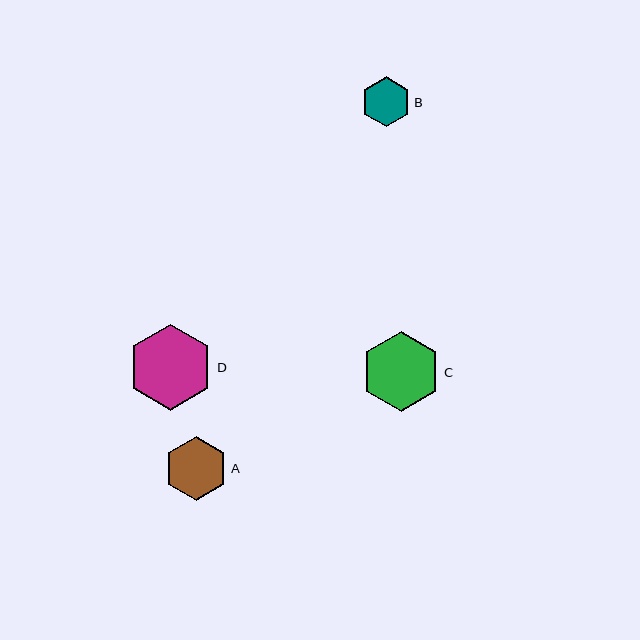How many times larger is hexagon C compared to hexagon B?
Hexagon C is approximately 1.6 times the size of hexagon B.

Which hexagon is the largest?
Hexagon D is the largest with a size of approximately 86 pixels.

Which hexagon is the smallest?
Hexagon B is the smallest with a size of approximately 50 pixels.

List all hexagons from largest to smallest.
From largest to smallest: D, C, A, B.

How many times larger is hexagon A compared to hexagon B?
Hexagon A is approximately 1.3 times the size of hexagon B.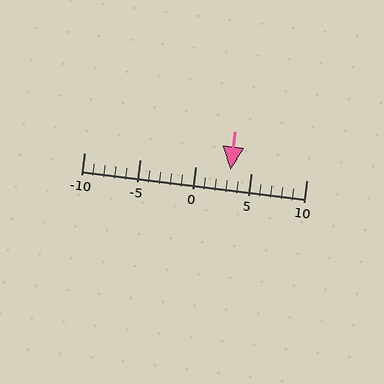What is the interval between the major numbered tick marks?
The major tick marks are spaced 5 units apart.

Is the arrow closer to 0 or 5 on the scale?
The arrow is closer to 5.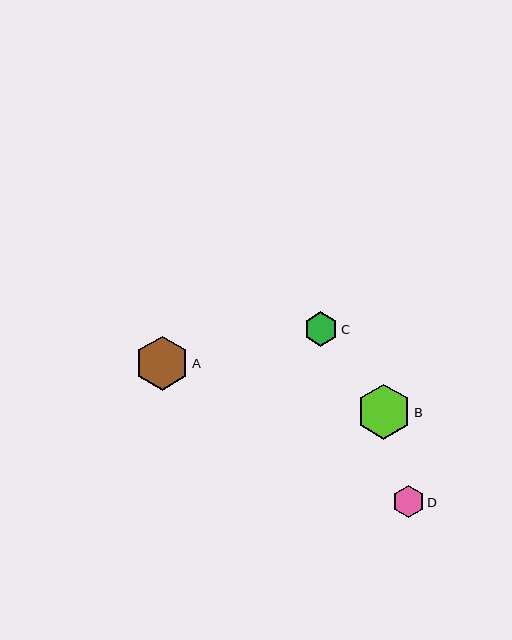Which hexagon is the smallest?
Hexagon D is the smallest with a size of approximately 32 pixels.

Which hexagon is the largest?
Hexagon B is the largest with a size of approximately 55 pixels.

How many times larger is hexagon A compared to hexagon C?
Hexagon A is approximately 1.6 times the size of hexagon C.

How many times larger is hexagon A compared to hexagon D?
Hexagon A is approximately 1.7 times the size of hexagon D.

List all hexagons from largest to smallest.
From largest to smallest: B, A, C, D.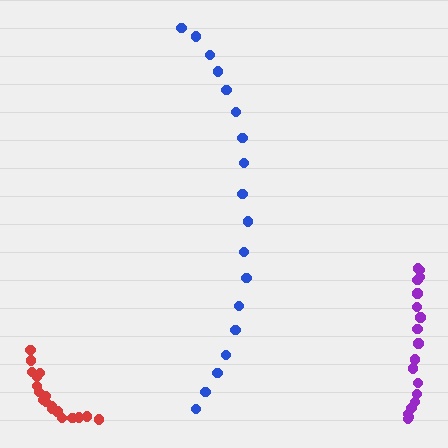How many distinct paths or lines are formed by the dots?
There are 3 distinct paths.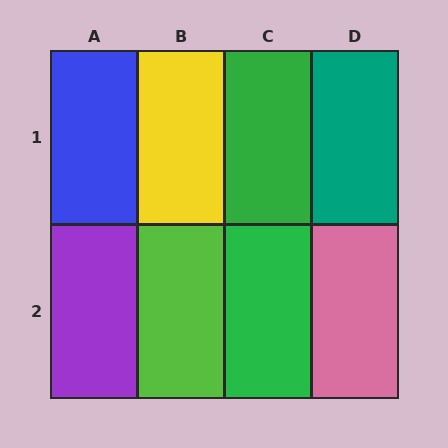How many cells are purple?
1 cell is purple.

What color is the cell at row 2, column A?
Purple.